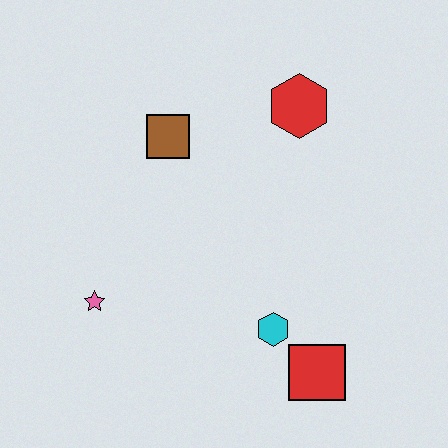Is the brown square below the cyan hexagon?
No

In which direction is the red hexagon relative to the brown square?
The red hexagon is to the right of the brown square.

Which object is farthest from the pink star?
The red hexagon is farthest from the pink star.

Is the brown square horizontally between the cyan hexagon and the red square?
No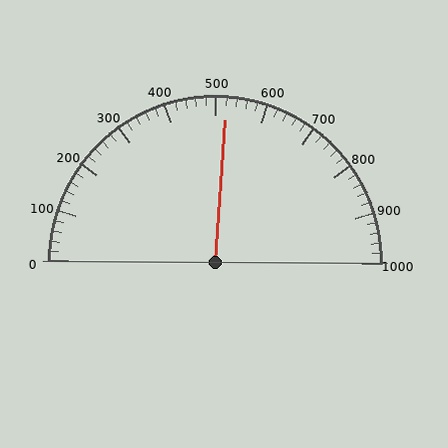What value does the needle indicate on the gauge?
The needle indicates approximately 520.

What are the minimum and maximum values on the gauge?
The gauge ranges from 0 to 1000.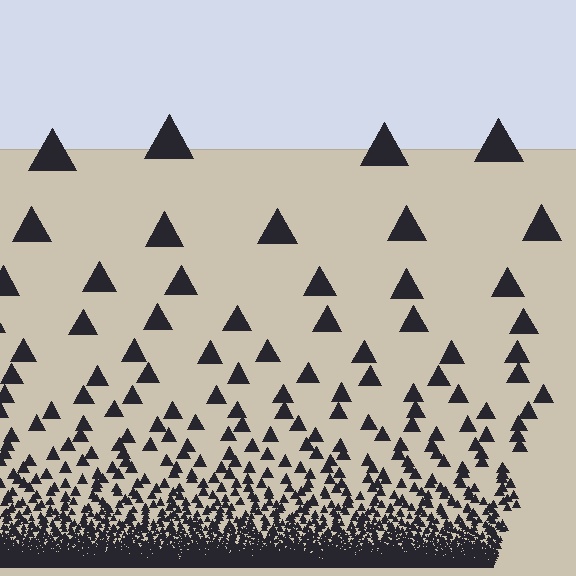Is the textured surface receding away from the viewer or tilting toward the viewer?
The surface appears to tilt toward the viewer. Texture elements get larger and sparser toward the top.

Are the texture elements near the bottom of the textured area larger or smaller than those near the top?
Smaller. The gradient is inverted — elements near the bottom are smaller and denser.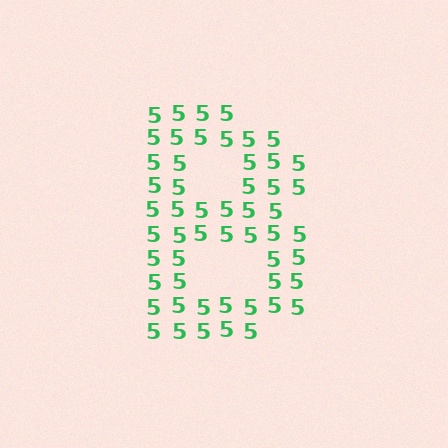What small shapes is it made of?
It is made of small digit 5's.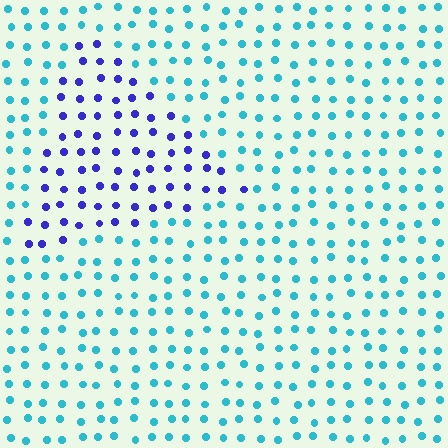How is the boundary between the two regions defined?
The boundary is defined purely by a slight shift in hue (about 58 degrees). Spacing, size, and orientation are identical on both sides.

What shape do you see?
I see a triangle.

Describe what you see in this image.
The image is filled with small cyan elements in a uniform arrangement. A triangle-shaped region is visible where the elements are tinted to a slightly different hue, forming a subtle color boundary.